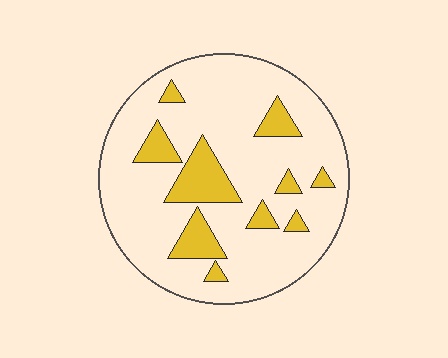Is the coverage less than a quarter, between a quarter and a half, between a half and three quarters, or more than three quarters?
Less than a quarter.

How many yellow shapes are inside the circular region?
10.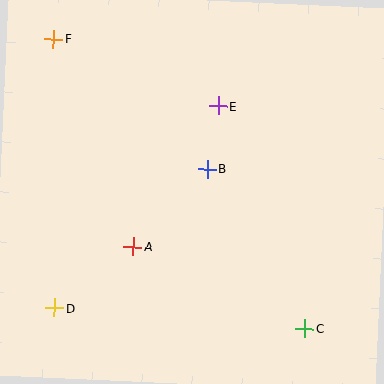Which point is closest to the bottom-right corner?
Point C is closest to the bottom-right corner.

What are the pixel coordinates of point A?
Point A is at (133, 247).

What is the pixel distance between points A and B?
The distance between A and B is 108 pixels.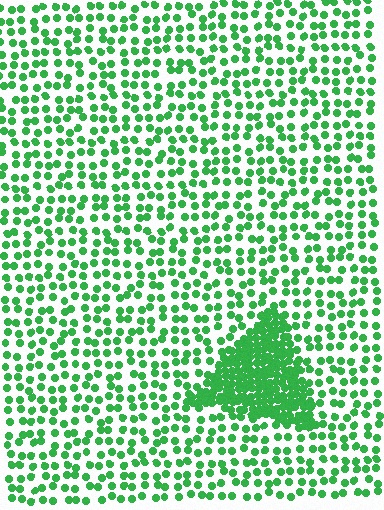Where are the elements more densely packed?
The elements are more densely packed inside the triangle boundary.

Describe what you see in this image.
The image contains small green elements arranged at two different densities. A triangle-shaped region is visible where the elements are more densely packed than the surrounding area.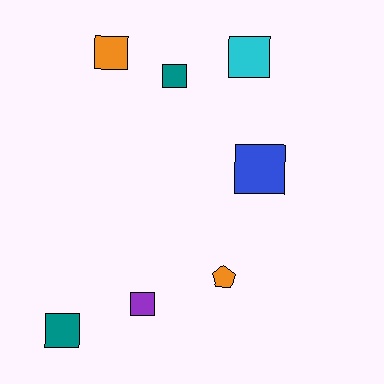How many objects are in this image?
There are 7 objects.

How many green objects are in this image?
There are no green objects.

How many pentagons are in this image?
There is 1 pentagon.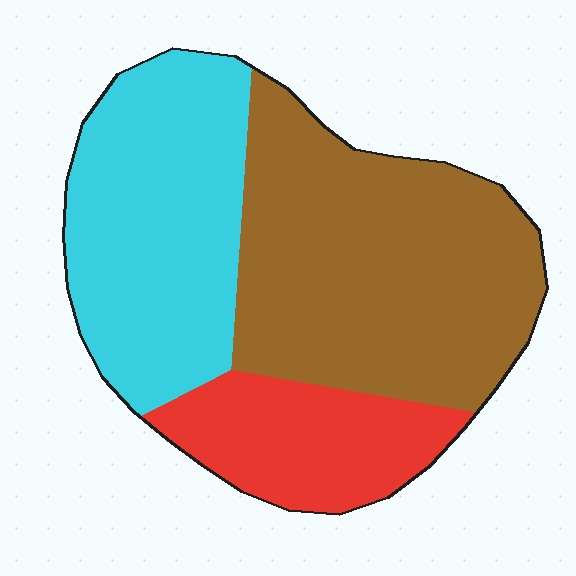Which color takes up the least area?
Red, at roughly 20%.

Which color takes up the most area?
Brown, at roughly 45%.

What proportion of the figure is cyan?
Cyan covers roughly 35% of the figure.